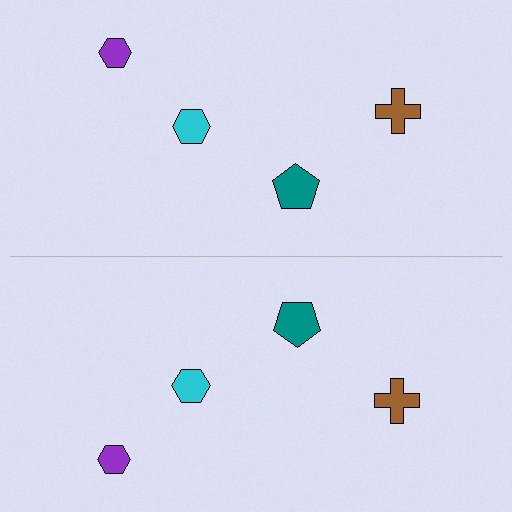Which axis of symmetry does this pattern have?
The pattern has a horizontal axis of symmetry running through the center of the image.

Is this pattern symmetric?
Yes, this pattern has bilateral (reflection) symmetry.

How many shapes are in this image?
There are 8 shapes in this image.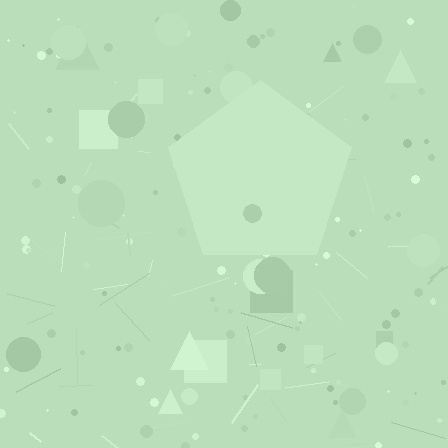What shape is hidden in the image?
A pentagon is hidden in the image.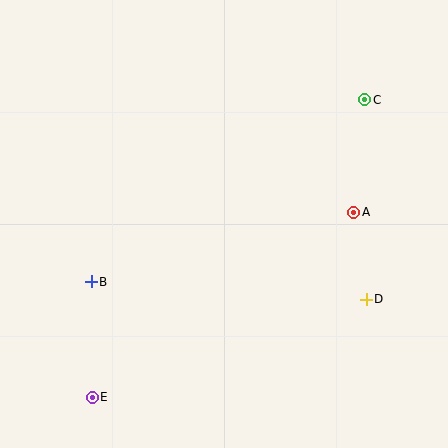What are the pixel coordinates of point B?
Point B is at (91, 282).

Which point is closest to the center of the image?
Point A at (354, 212) is closest to the center.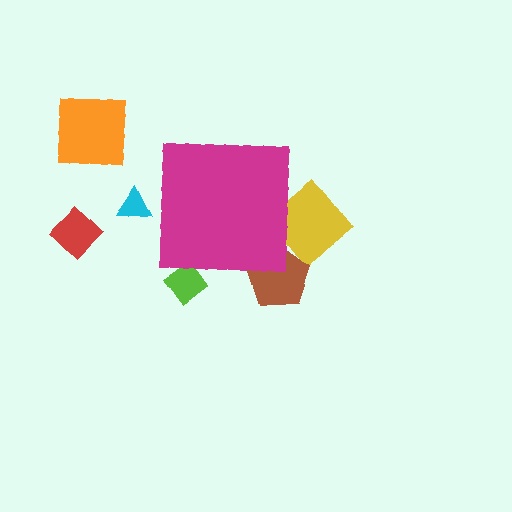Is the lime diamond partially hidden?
Yes, the lime diamond is partially hidden behind the magenta square.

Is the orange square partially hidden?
No, the orange square is fully visible.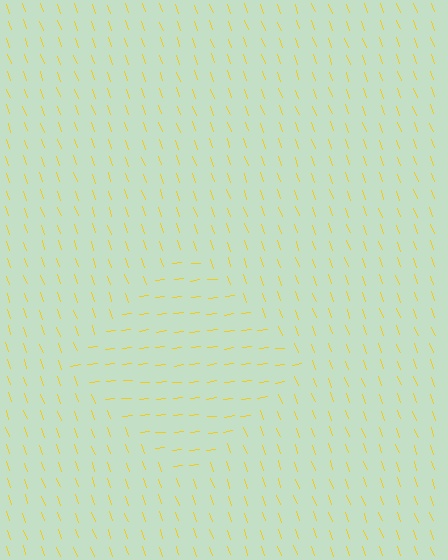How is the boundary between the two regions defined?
The boundary is defined purely by a change in line orientation (approximately 77 degrees difference). All lines are the same color and thickness.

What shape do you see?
I see a diamond.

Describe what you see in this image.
The image is filled with small yellow line segments. A diamond region in the image has lines oriented differently from the surrounding lines, creating a visible texture boundary.